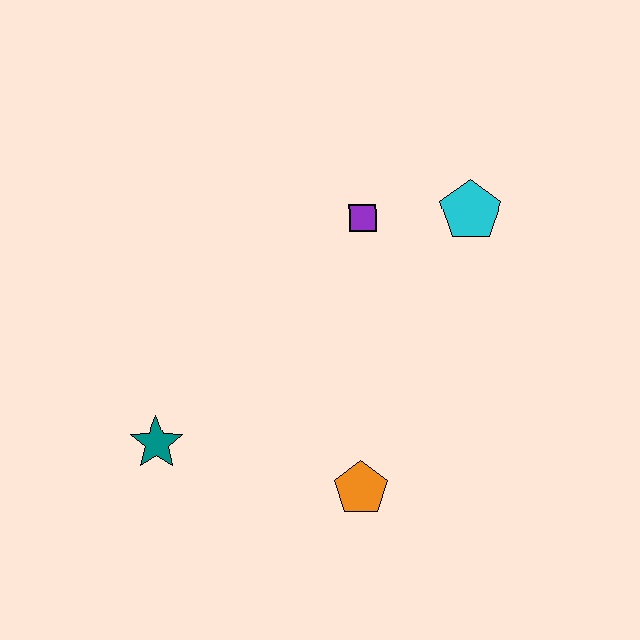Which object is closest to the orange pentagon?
The teal star is closest to the orange pentagon.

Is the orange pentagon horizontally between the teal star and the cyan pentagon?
Yes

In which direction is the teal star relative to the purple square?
The teal star is below the purple square.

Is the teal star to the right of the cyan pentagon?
No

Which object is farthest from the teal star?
The cyan pentagon is farthest from the teal star.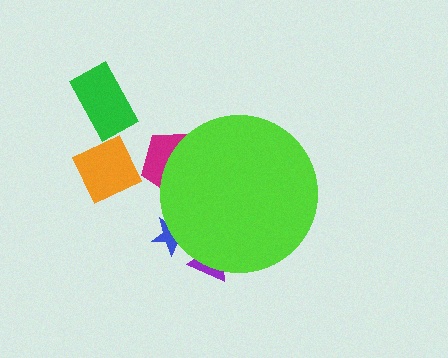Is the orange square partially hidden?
No, the orange square is fully visible.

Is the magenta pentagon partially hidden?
Yes, the magenta pentagon is partially hidden behind the lime circle.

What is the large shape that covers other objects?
A lime circle.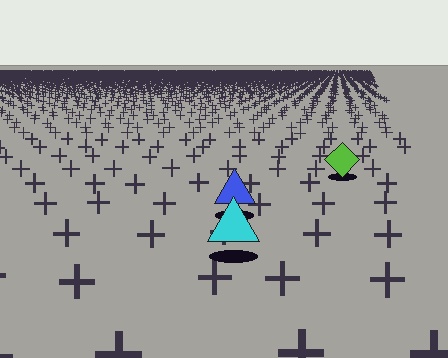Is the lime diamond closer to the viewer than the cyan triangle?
No. The cyan triangle is closer — you can tell from the texture gradient: the ground texture is coarser near it.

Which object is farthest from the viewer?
The lime diamond is farthest from the viewer. It appears smaller and the ground texture around it is denser.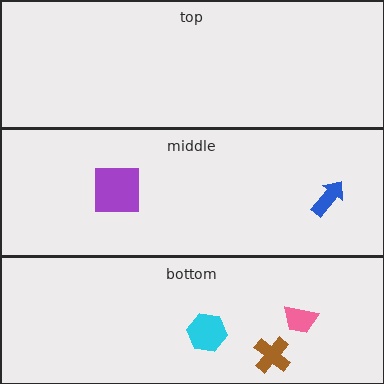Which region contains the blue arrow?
The middle region.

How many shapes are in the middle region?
2.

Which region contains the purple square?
The middle region.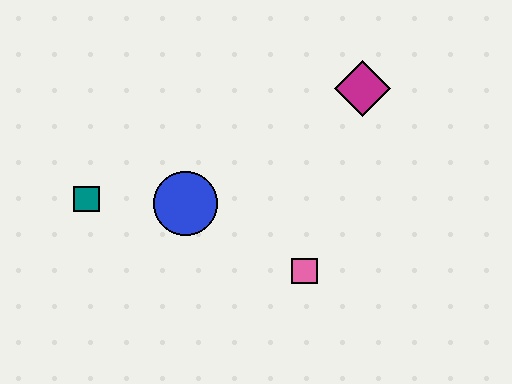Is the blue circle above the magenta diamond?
No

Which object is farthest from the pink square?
The teal square is farthest from the pink square.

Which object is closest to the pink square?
The blue circle is closest to the pink square.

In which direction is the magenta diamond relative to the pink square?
The magenta diamond is above the pink square.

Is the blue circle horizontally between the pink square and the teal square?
Yes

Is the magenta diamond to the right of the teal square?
Yes